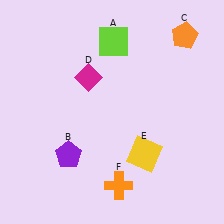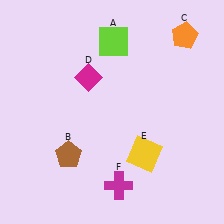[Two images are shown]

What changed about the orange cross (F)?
In Image 1, F is orange. In Image 2, it changed to magenta.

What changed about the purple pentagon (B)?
In Image 1, B is purple. In Image 2, it changed to brown.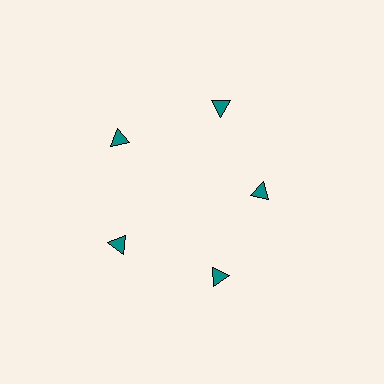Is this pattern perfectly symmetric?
No. The 5 teal triangles are arranged in a ring, but one element near the 3 o'clock position is pulled inward toward the center, breaking the 5-fold rotational symmetry.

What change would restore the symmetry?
The symmetry would be restored by moving it outward, back onto the ring so that all 5 triangles sit at equal angles and equal distance from the center.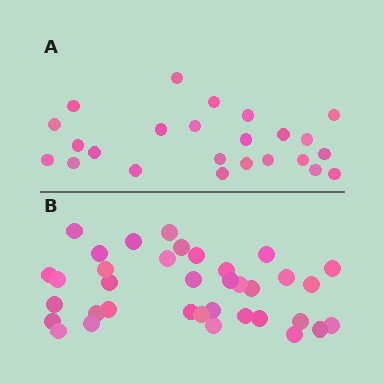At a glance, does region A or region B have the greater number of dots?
Region B (the bottom region) has more dots.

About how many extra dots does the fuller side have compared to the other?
Region B has roughly 12 or so more dots than region A.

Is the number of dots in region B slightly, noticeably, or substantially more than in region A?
Region B has substantially more. The ratio is roughly 1.5 to 1.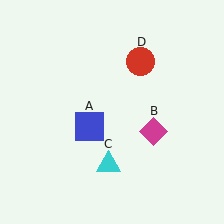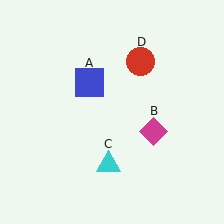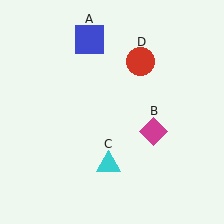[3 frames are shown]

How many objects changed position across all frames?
1 object changed position: blue square (object A).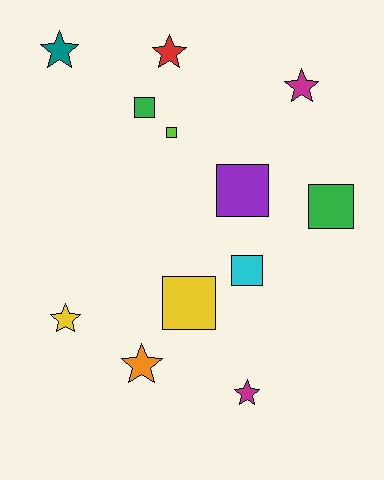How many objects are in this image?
There are 12 objects.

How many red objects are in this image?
There is 1 red object.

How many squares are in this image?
There are 6 squares.